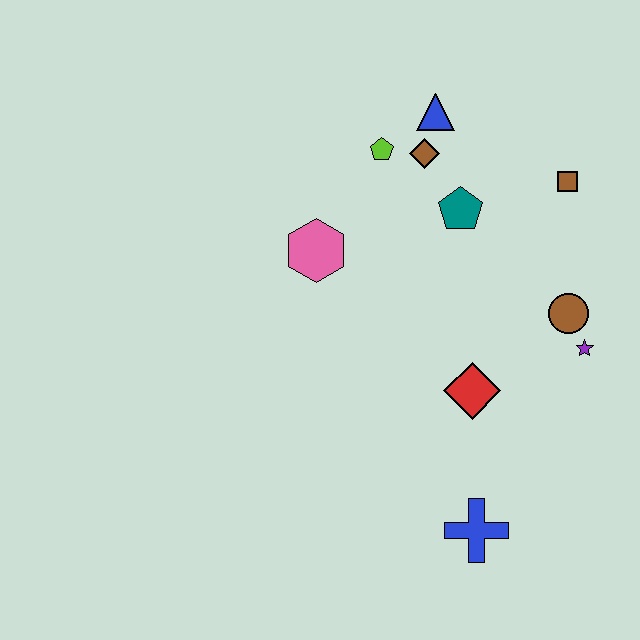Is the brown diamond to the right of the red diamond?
No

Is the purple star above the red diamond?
Yes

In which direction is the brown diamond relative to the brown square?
The brown diamond is to the left of the brown square.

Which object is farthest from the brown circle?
The pink hexagon is farthest from the brown circle.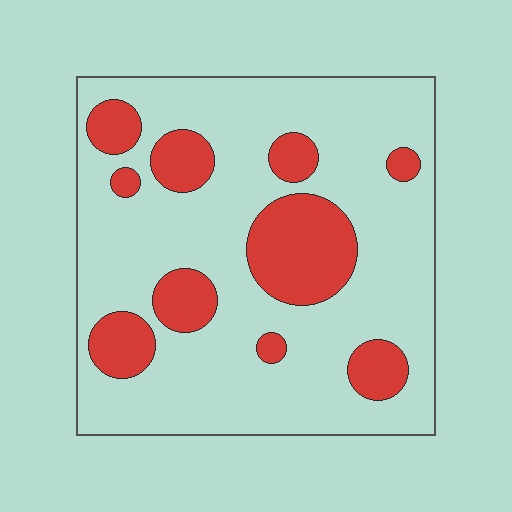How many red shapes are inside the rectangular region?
10.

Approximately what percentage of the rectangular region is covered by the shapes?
Approximately 25%.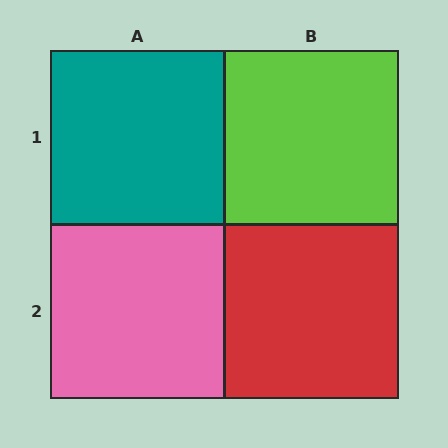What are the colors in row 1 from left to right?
Teal, lime.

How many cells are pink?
1 cell is pink.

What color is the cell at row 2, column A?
Pink.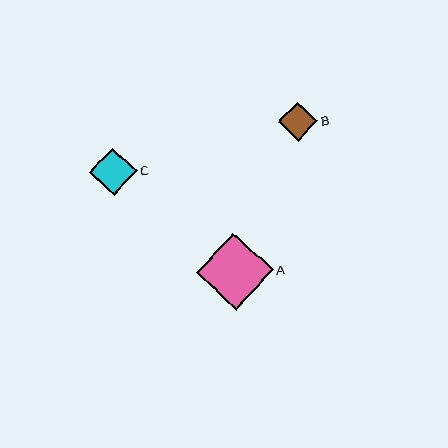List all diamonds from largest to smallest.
From largest to smallest: A, C, B.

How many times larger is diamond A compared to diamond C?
Diamond A is approximately 1.6 times the size of diamond C.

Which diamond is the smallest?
Diamond B is the smallest with a size of approximately 39 pixels.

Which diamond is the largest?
Diamond A is the largest with a size of approximately 77 pixels.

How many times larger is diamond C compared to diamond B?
Diamond C is approximately 1.2 times the size of diamond B.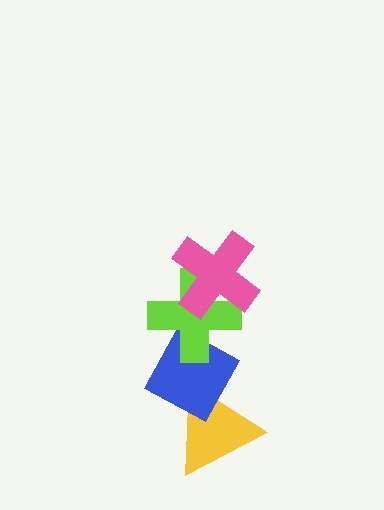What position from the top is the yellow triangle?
The yellow triangle is 4th from the top.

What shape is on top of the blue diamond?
The lime cross is on top of the blue diamond.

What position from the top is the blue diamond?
The blue diamond is 3rd from the top.